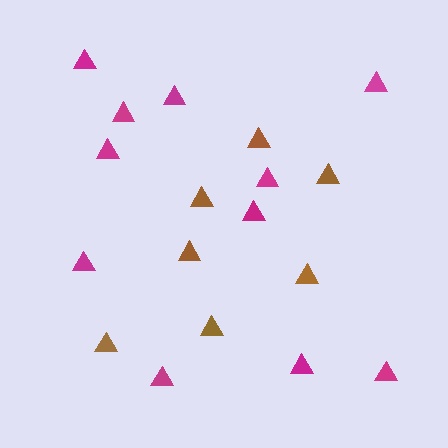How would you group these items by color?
There are 2 groups: one group of brown triangles (7) and one group of magenta triangles (11).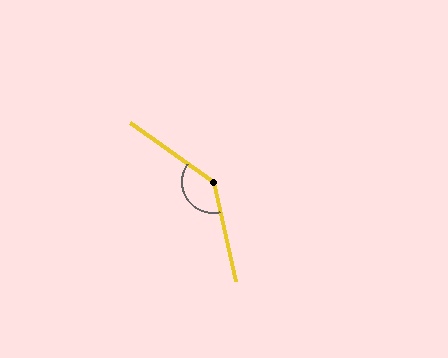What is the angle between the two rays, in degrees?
Approximately 138 degrees.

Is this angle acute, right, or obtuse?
It is obtuse.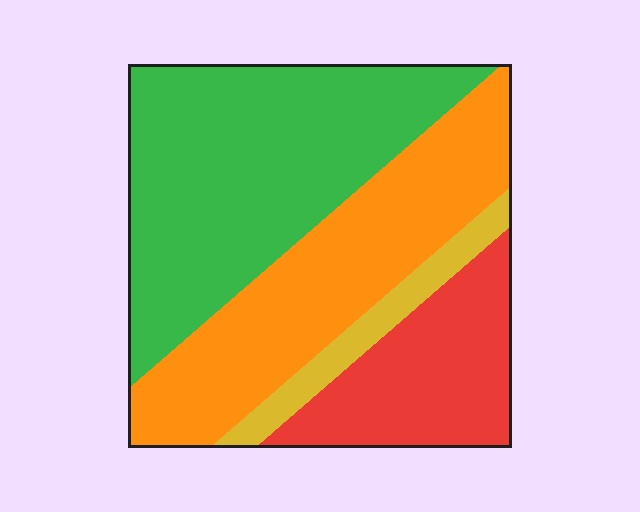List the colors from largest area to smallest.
From largest to smallest: green, orange, red, yellow.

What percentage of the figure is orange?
Orange takes up between a quarter and a half of the figure.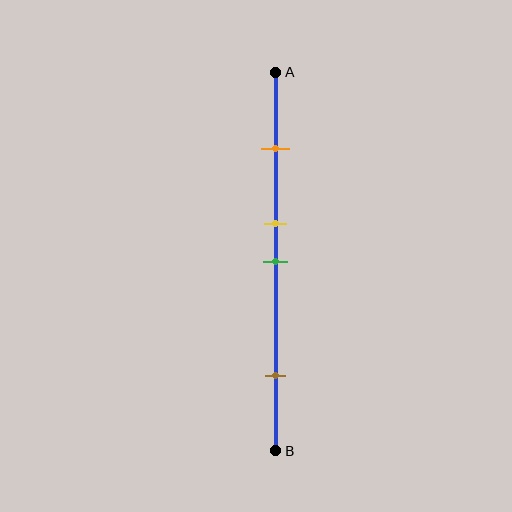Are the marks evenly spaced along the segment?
No, the marks are not evenly spaced.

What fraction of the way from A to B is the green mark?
The green mark is approximately 50% (0.5) of the way from A to B.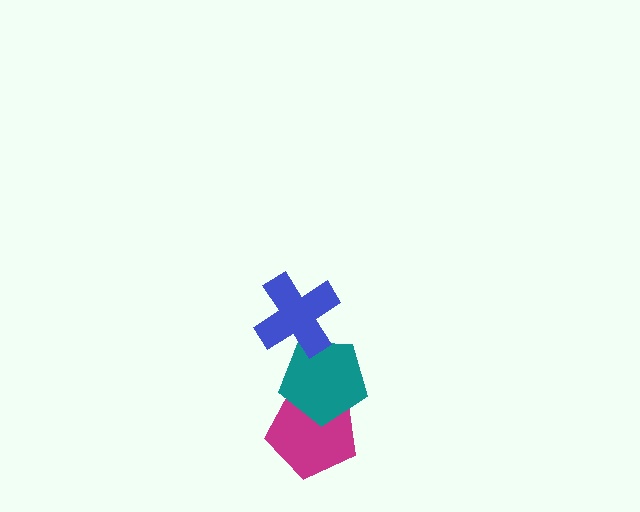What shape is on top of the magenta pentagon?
The teal pentagon is on top of the magenta pentagon.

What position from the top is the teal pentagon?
The teal pentagon is 2nd from the top.